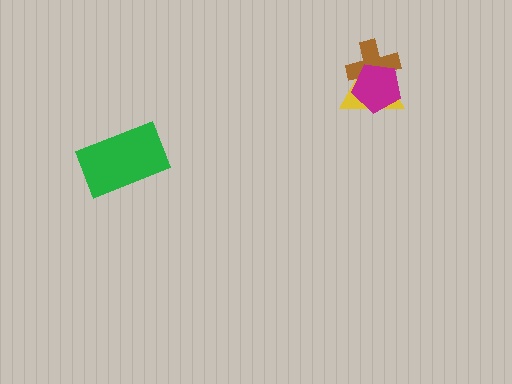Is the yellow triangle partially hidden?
Yes, it is partially covered by another shape.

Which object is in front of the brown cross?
The magenta pentagon is in front of the brown cross.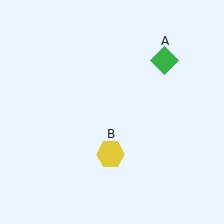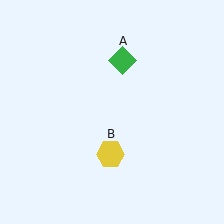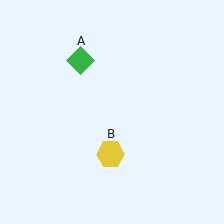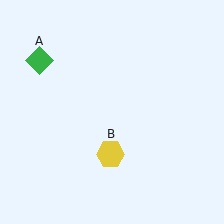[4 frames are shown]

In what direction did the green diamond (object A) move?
The green diamond (object A) moved left.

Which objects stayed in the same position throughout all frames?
Yellow hexagon (object B) remained stationary.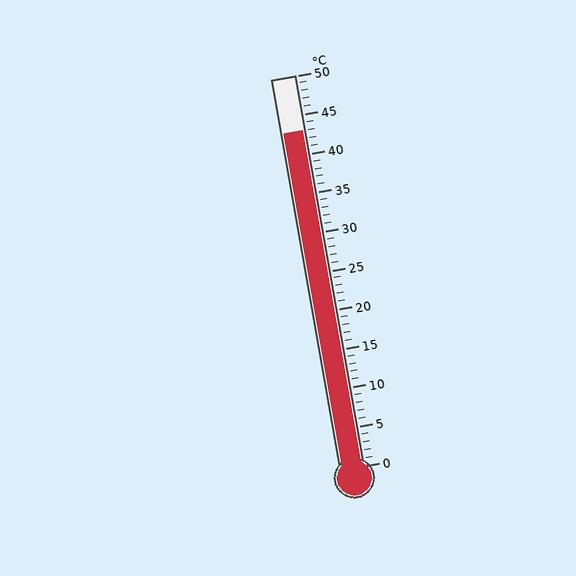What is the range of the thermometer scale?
The thermometer scale ranges from 0°C to 50°C.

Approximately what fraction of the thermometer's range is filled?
The thermometer is filled to approximately 85% of its range.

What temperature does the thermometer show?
The thermometer shows approximately 43°C.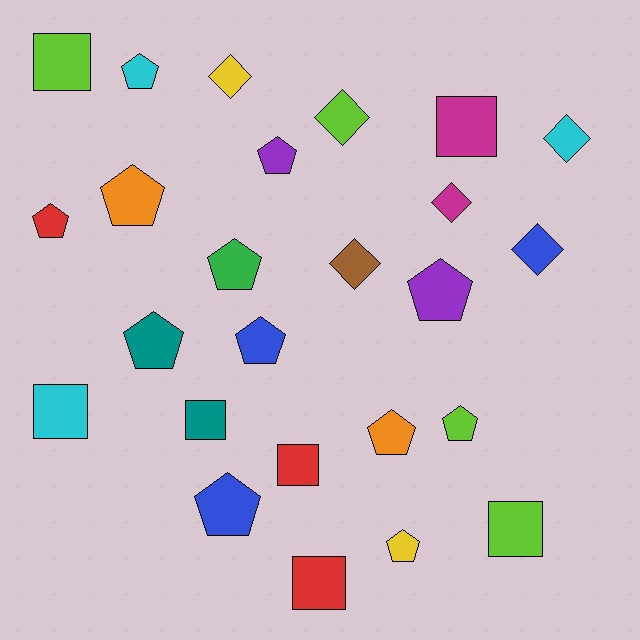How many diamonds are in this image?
There are 6 diamonds.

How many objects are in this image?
There are 25 objects.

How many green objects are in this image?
There is 1 green object.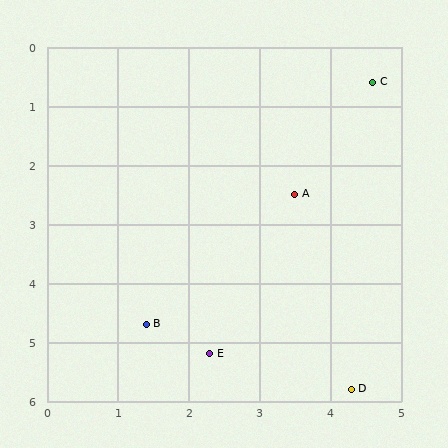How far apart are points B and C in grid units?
Points B and C are about 5.2 grid units apart.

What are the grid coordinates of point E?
Point E is at approximately (2.3, 5.2).